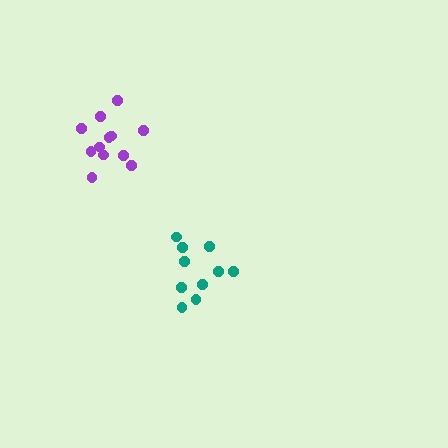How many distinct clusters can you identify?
There are 2 distinct clusters.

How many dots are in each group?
Group 1: 10 dots, Group 2: 12 dots (22 total).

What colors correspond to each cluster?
The clusters are colored: teal, purple.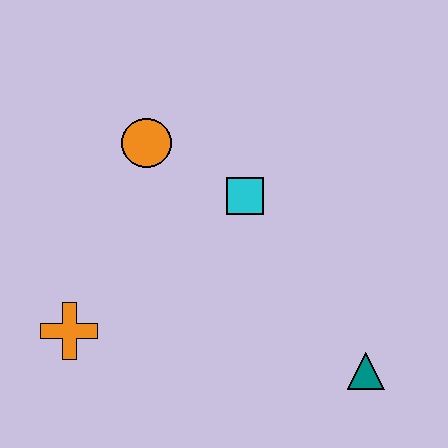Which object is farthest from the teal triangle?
The orange circle is farthest from the teal triangle.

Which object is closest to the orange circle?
The cyan square is closest to the orange circle.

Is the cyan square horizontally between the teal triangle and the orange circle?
Yes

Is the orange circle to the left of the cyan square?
Yes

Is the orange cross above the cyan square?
No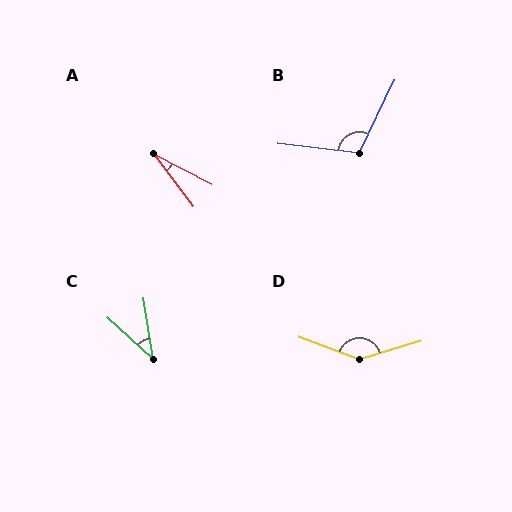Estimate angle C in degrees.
Approximately 39 degrees.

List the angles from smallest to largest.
A (25°), C (39°), B (109°), D (143°).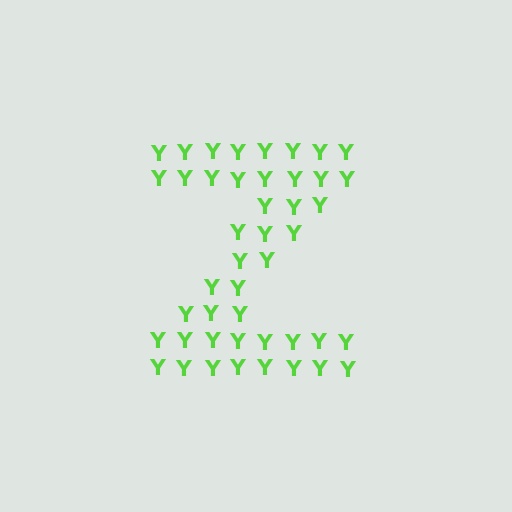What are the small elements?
The small elements are letter Y's.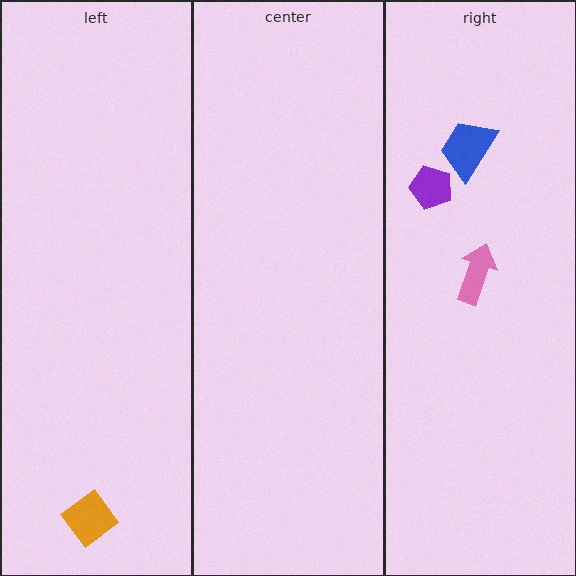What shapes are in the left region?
The orange diamond.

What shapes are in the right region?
The purple pentagon, the pink arrow, the blue trapezoid.